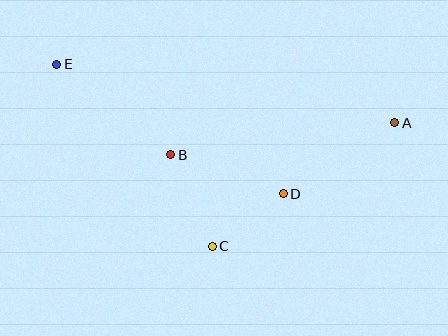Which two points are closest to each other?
Points C and D are closest to each other.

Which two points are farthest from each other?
Points A and E are farthest from each other.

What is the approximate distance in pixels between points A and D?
The distance between A and D is approximately 132 pixels.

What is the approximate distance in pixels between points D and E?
The distance between D and E is approximately 261 pixels.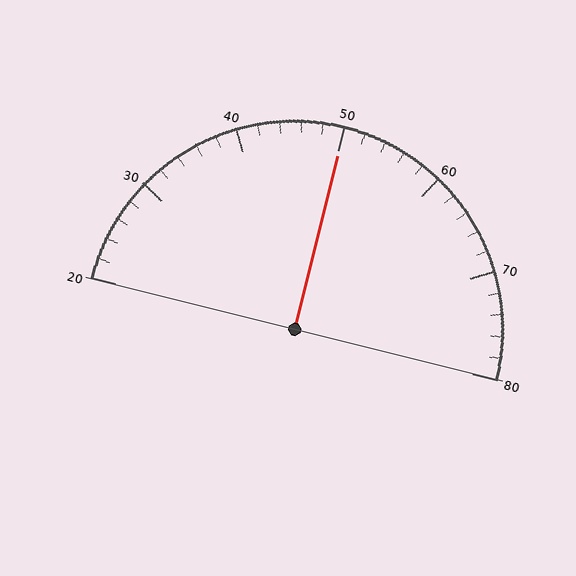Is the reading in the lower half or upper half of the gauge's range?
The reading is in the upper half of the range (20 to 80).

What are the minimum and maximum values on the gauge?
The gauge ranges from 20 to 80.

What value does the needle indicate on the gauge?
The needle indicates approximately 50.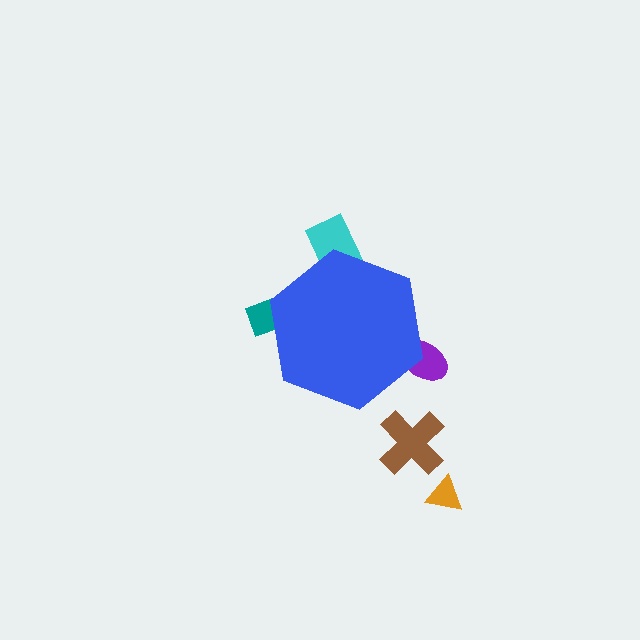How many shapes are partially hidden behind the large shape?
4 shapes are partially hidden.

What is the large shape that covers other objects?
A blue hexagon.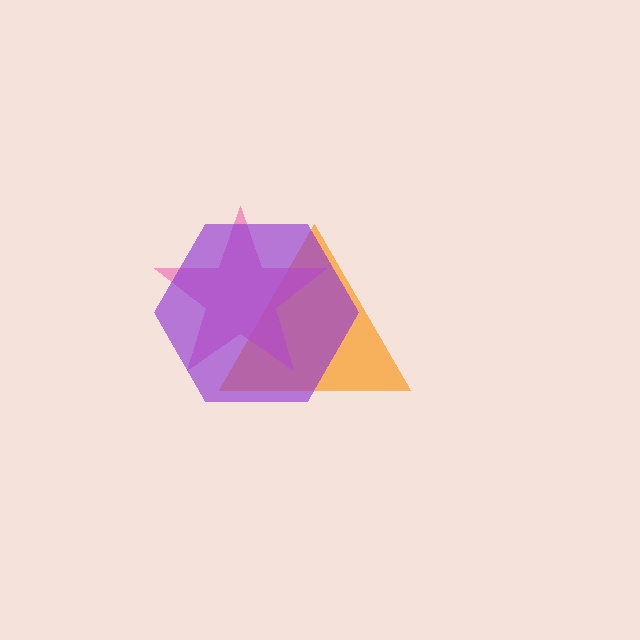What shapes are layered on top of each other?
The layered shapes are: an orange triangle, a pink star, a purple hexagon.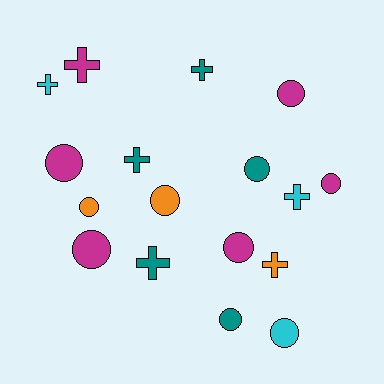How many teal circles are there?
There are 2 teal circles.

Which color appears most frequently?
Magenta, with 6 objects.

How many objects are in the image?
There are 17 objects.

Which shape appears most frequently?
Circle, with 10 objects.